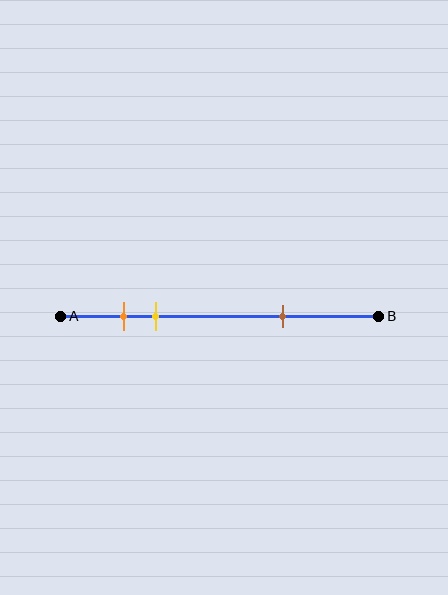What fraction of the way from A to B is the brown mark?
The brown mark is approximately 70% (0.7) of the way from A to B.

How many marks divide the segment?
There are 3 marks dividing the segment.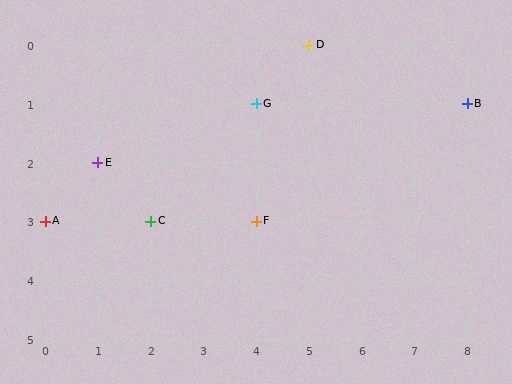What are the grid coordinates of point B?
Point B is at grid coordinates (8, 1).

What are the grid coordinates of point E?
Point E is at grid coordinates (1, 2).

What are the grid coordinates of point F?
Point F is at grid coordinates (4, 3).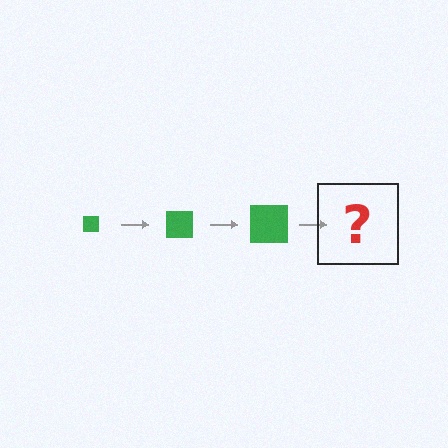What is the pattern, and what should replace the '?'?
The pattern is that the square gets progressively larger each step. The '?' should be a green square, larger than the previous one.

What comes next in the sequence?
The next element should be a green square, larger than the previous one.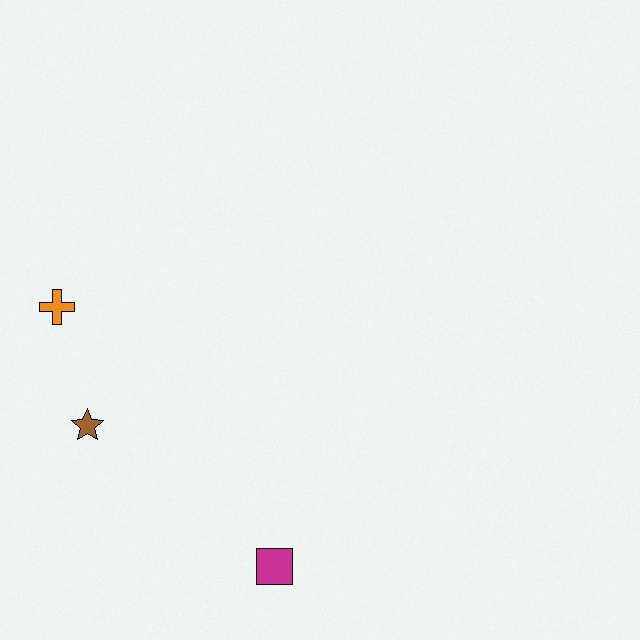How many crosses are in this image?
There is 1 cross.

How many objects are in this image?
There are 3 objects.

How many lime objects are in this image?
There are no lime objects.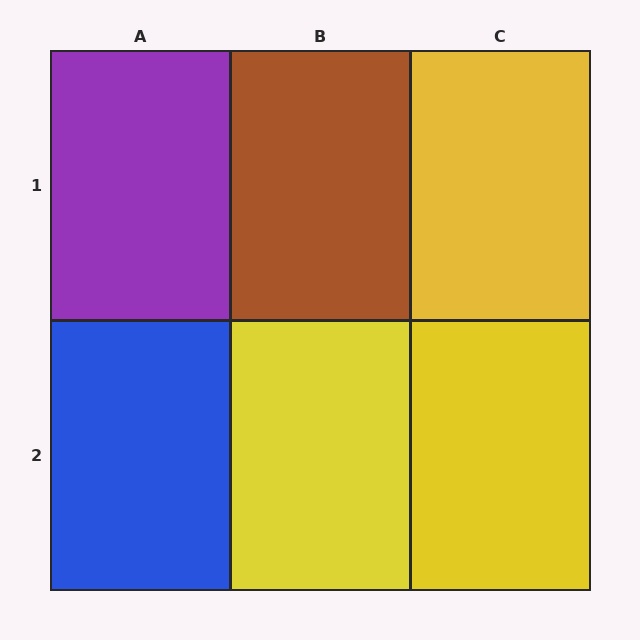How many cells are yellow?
3 cells are yellow.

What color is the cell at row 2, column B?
Yellow.